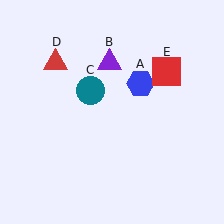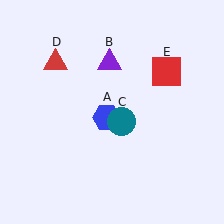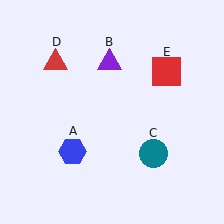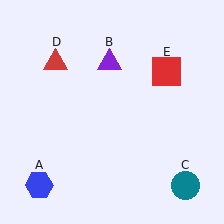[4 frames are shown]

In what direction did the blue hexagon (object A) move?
The blue hexagon (object A) moved down and to the left.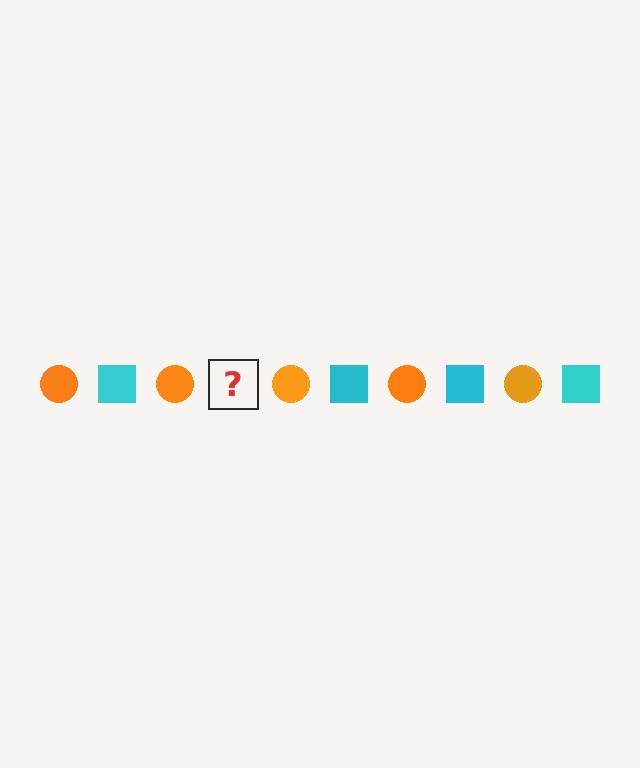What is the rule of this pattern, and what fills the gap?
The rule is that the pattern alternates between orange circle and cyan square. The gap should be filled with a cyan square.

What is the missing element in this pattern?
The missing element is a cyan square.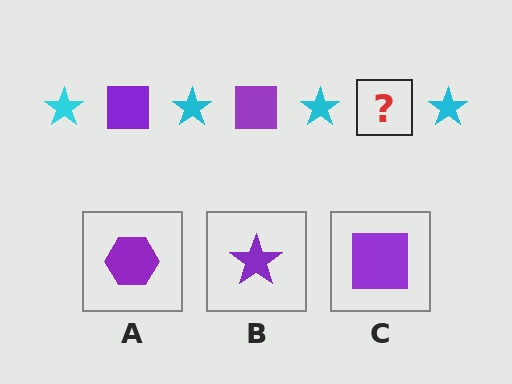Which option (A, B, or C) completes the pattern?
C.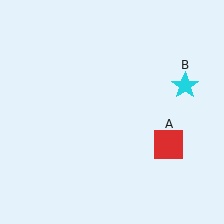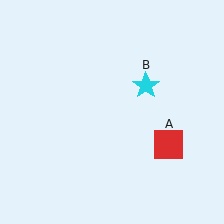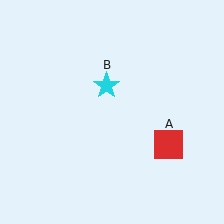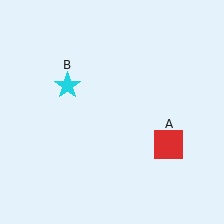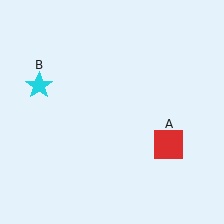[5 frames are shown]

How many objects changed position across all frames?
1 object changed position: cyan star (object B).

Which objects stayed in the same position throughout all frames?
Red square (object A) remained stationary.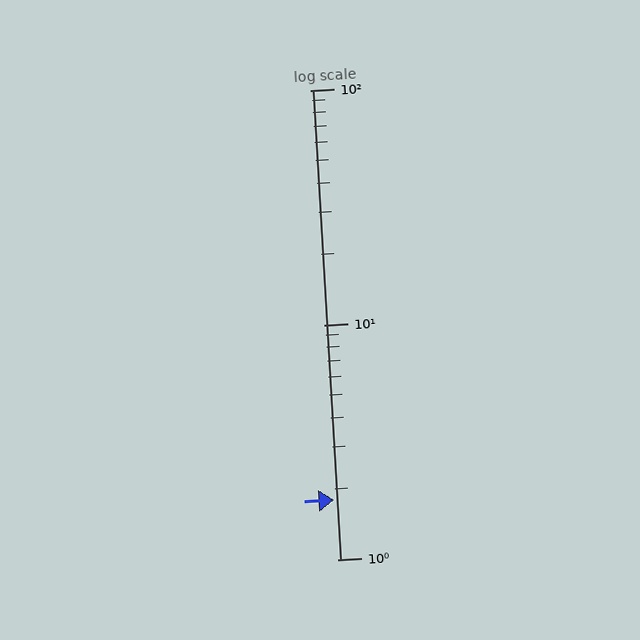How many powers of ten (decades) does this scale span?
The scale spans 2 decades, from 1 to 100.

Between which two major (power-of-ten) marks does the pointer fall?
The pointer is between 1 and 10.